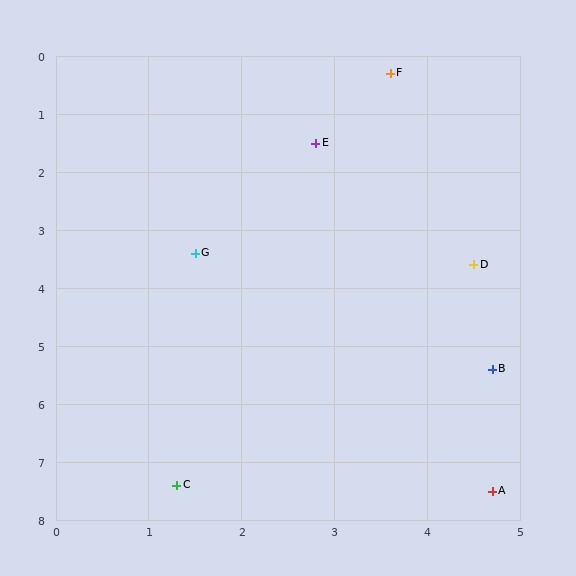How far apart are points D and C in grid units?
Points D and C are about 5.0 grid units apart.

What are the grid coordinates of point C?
Point C is at approximately (1.3, 7.4).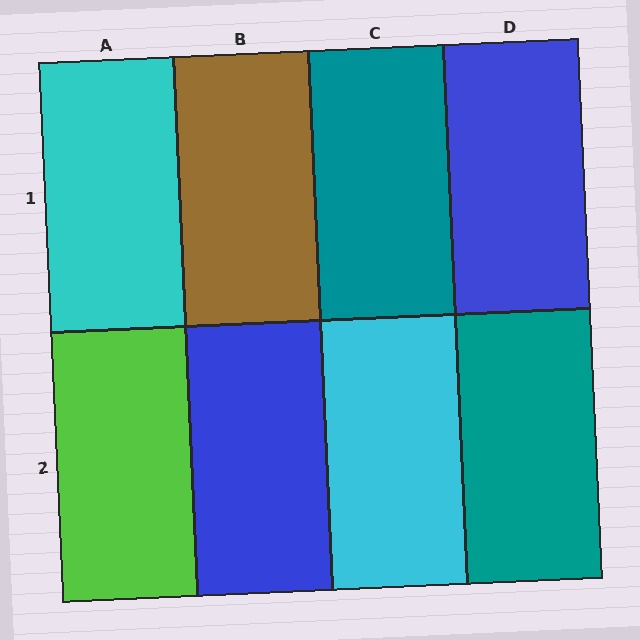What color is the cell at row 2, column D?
Teal.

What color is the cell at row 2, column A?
Lime.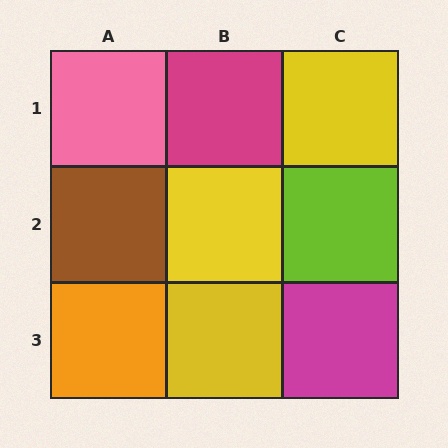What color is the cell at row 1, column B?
Magenta.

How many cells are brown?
1 cell is brown.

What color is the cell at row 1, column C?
Yellow.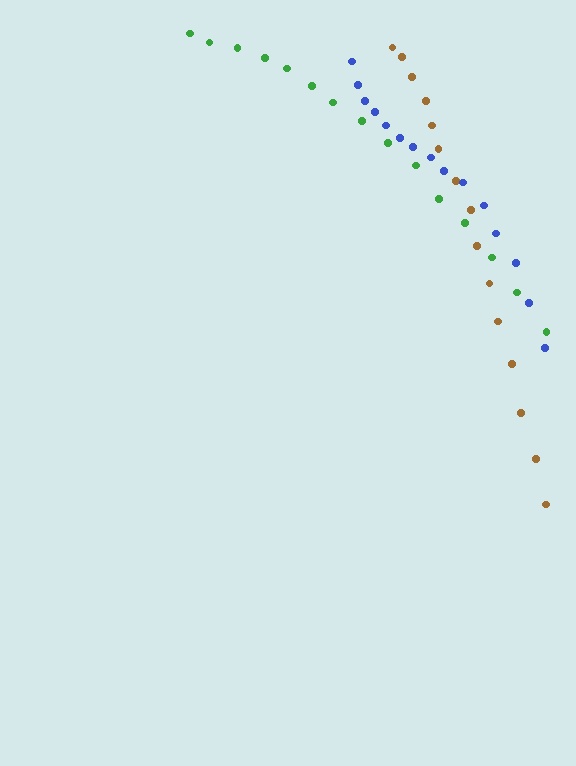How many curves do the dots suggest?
There are 3 distinct paths.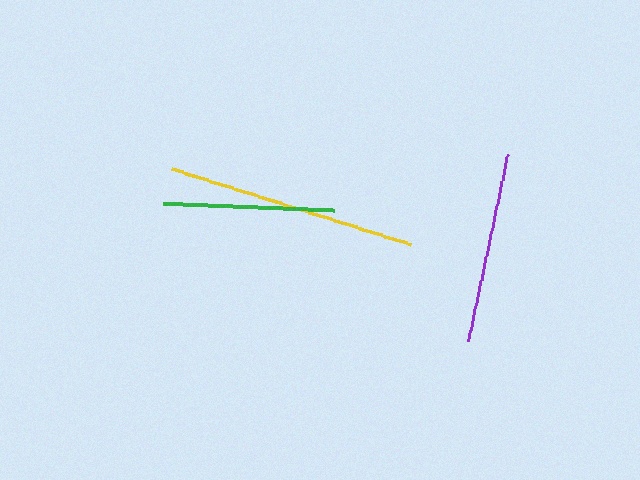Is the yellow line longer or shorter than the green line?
The yellow line is longer than the green line.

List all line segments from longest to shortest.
From longest to shortest: yellow, purple, green.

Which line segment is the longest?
The yellow line is the longest at approximately 251 pixels.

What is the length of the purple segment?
The purple segment is approximately 190 pixels long.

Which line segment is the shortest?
The green line is the shortest at approximately 172 pixels.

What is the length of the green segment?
The green segment is approximately 172 pixels long.